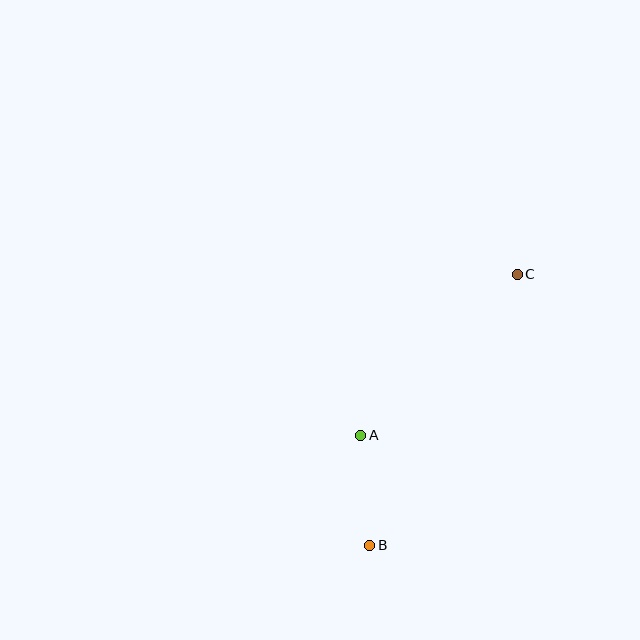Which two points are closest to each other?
Points A and B are closest to each other.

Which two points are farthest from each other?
Points B and C are farthest from each other.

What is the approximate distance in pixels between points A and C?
The distance between A and C is approximately 225 pixels.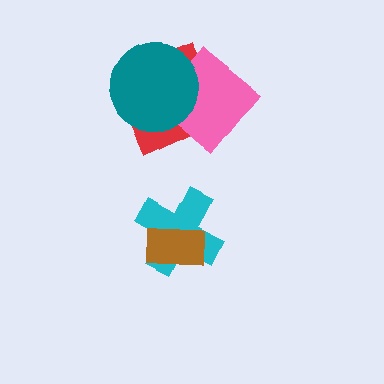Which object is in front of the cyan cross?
The brown rectangle is in front of the cyan cross.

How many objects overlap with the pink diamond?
2 objects overlap with the pink diamond.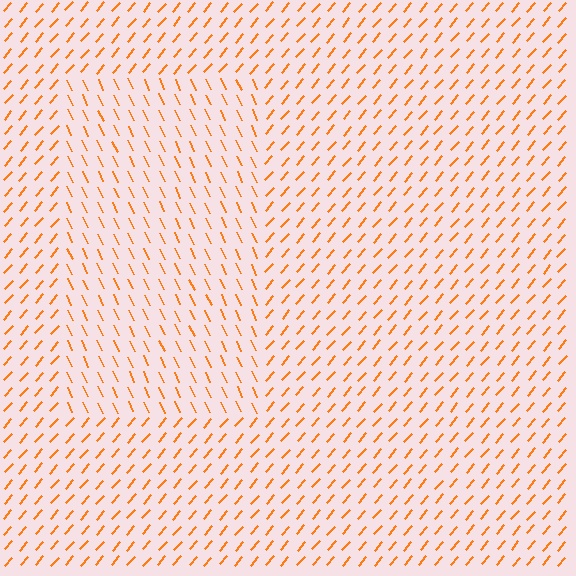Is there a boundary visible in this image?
Yes, there is a texture boundary formed by a change in line orientation.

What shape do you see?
I see a rectangle.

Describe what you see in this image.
The image is filled with small orange line segments. A rectangle region in the image has lines oriented differently from the surrounding lines, creating a visible texture boundary.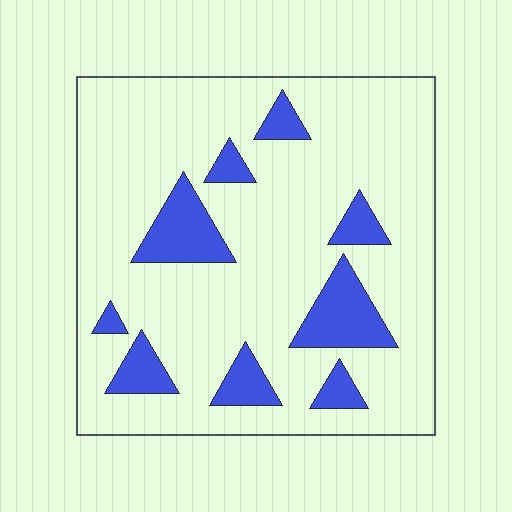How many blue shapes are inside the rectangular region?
9.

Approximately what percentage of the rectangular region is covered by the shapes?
Approximately 15%.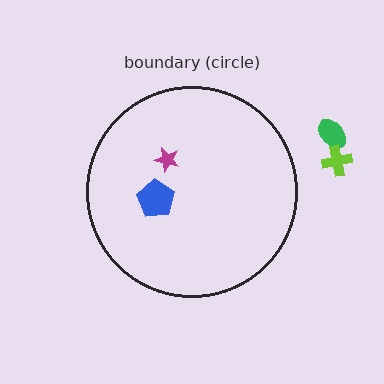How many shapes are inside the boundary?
2 inside, 2 outside.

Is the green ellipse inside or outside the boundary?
Outside.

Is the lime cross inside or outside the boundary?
Outside.